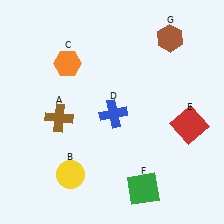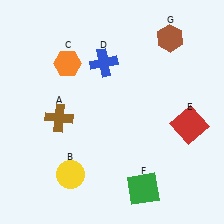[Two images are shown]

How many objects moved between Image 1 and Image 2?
1 object moved between the two images.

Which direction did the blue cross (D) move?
The blue cross (D) moved up.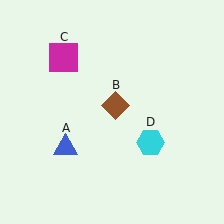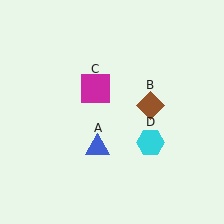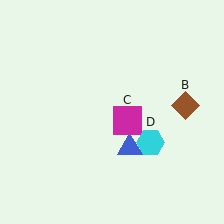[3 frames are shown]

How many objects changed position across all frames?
3 objects changed position: blue triangle (object A), brown diamond (object B), magenta square (object C).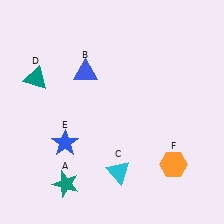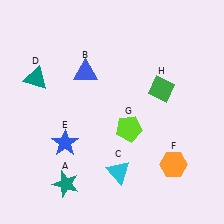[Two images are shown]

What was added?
A lime pentagon (G), a green diamond (H) were added in Image 2.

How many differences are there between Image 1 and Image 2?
There are 2 differences between the two images.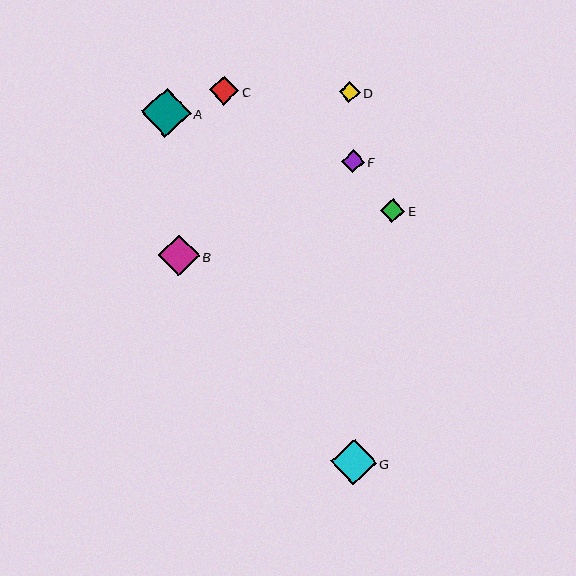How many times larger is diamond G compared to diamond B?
Diamond G is approximately 1.1 times the size of diamond B.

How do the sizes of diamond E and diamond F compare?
Diamond E and diamond F are approximately the same size.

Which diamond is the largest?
Diamond A is the largest with a size of approximately 49 pixels.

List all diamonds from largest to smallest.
From largest to smallest: A, G, B, C, E, F, D.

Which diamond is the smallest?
Diamond D is the smallest with a size of approximately 21 pixels.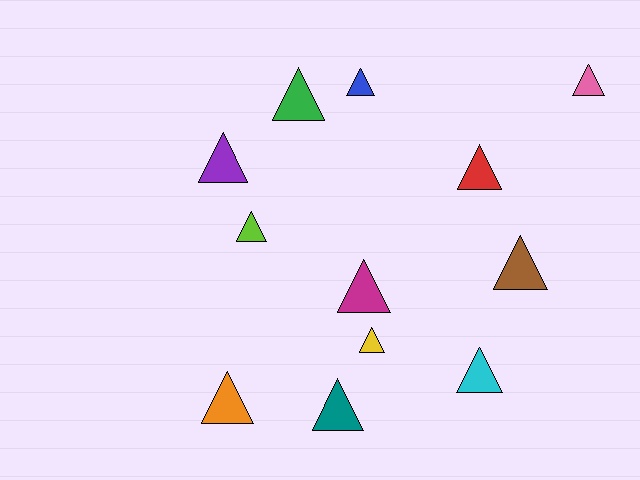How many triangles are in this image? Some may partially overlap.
There are 12 triangles.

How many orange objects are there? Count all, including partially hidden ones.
There is 1 orange object.